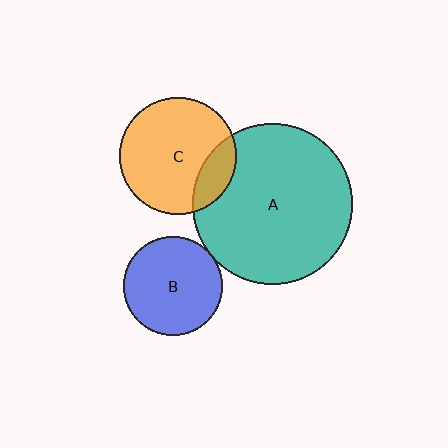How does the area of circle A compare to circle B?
Approximately 2.6 times.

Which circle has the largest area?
Circle A (teal).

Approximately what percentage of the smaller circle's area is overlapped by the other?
Approximately 5%.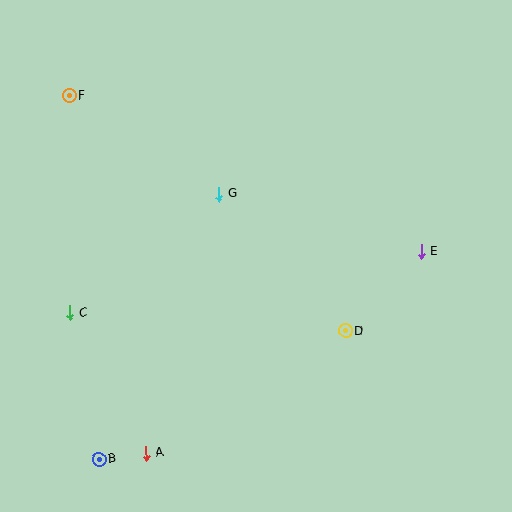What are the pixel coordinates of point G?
Point G is at (219, 194).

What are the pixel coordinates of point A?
Point A is at (146, 453).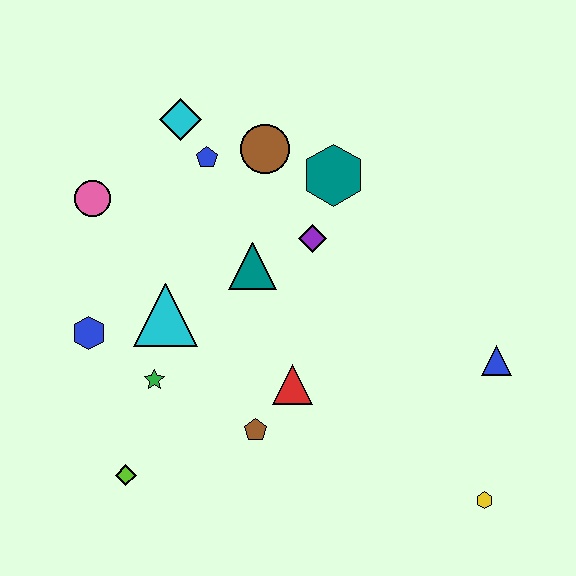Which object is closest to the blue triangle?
The yellow hexagon is closest to the blue triangle.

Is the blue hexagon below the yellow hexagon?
No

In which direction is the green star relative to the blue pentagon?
The green star is below the blue pentagon.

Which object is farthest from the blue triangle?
The pink circle is farthest from the blue triangle.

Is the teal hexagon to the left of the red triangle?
No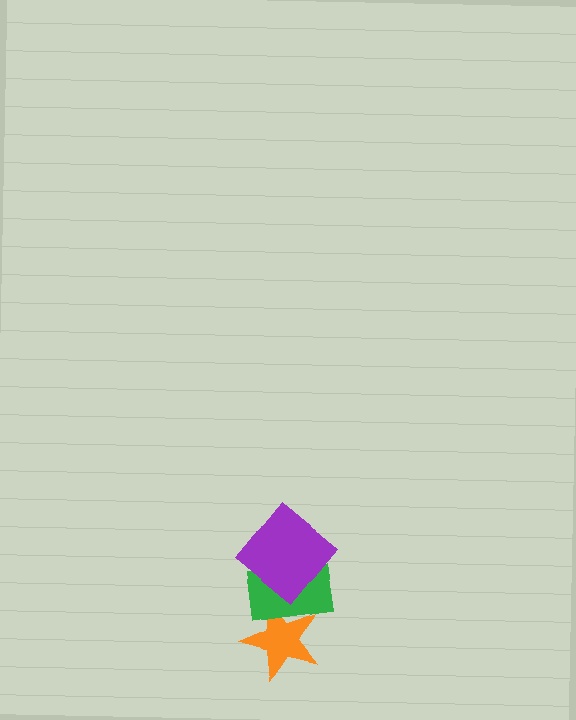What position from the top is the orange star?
The orange star is 3rd from the top.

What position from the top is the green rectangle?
The green rectangle is 2nd from the top.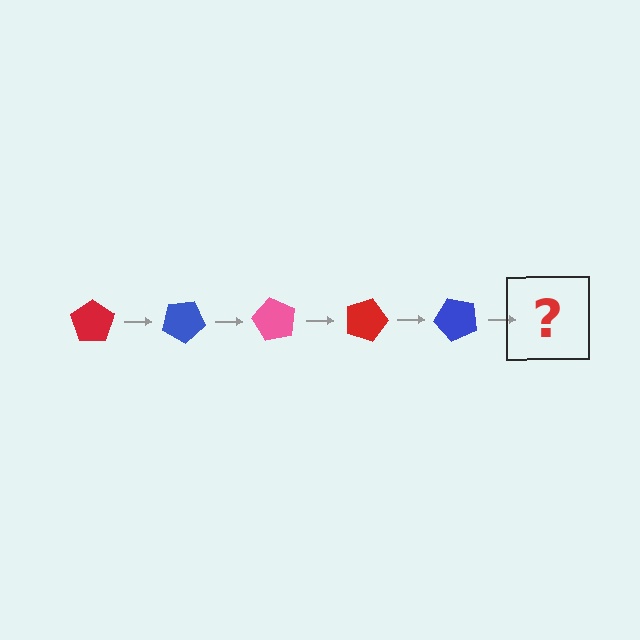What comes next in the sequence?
The next element should be a pink pentagon, rotated 150 degrees from the start.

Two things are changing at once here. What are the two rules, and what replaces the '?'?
The two rules are that it rotates 30 degrees each step and the color cycles through red, blue, and pink. The '?' should be a pink pentagon, rotated 150 degrees from the start.